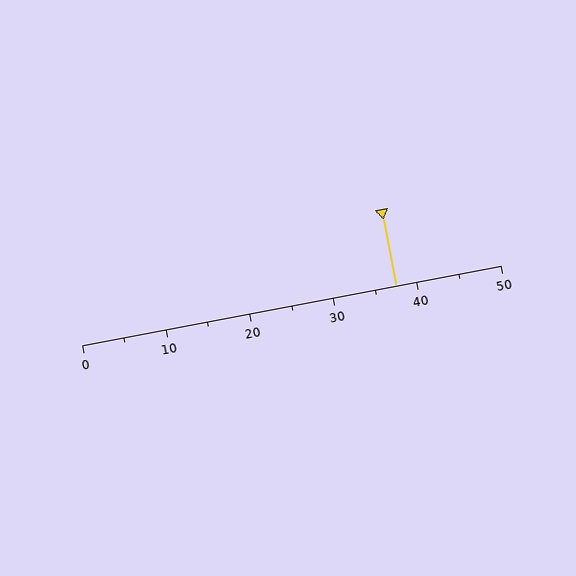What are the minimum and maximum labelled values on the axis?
The axis runs from 0 to 50.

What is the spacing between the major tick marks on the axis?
The major ticks are spaced 10 apart.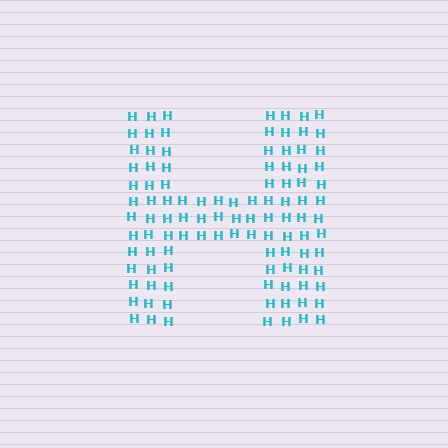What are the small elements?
The small elements are letter H's.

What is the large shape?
The large shape is the letter H.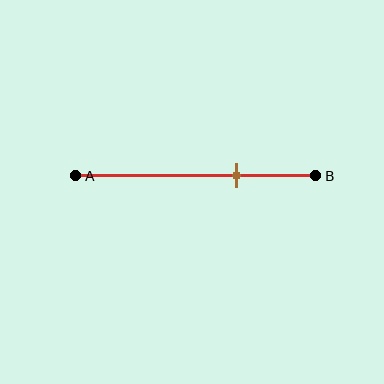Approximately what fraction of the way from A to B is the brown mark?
The brown mark is approximately 65% of the way from A to B.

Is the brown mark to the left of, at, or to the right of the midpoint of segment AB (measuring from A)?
The brown mark is to the right of the midpoint of segment AB.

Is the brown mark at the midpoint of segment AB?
No, the mark is at about 65% from A, not at the 50% midpoint.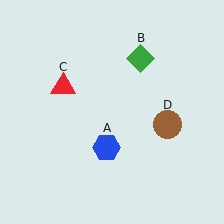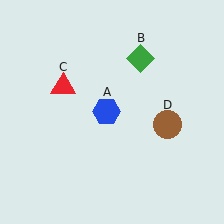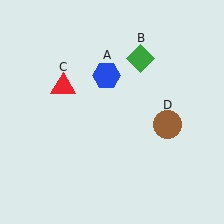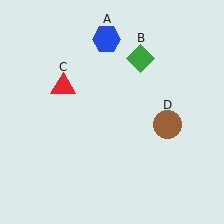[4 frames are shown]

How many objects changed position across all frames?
1 object changed position: blue hexagon (object A).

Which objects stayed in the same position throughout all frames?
Green diamond (object B) and red triangle (object C) and brown circle (object D) remained stationary.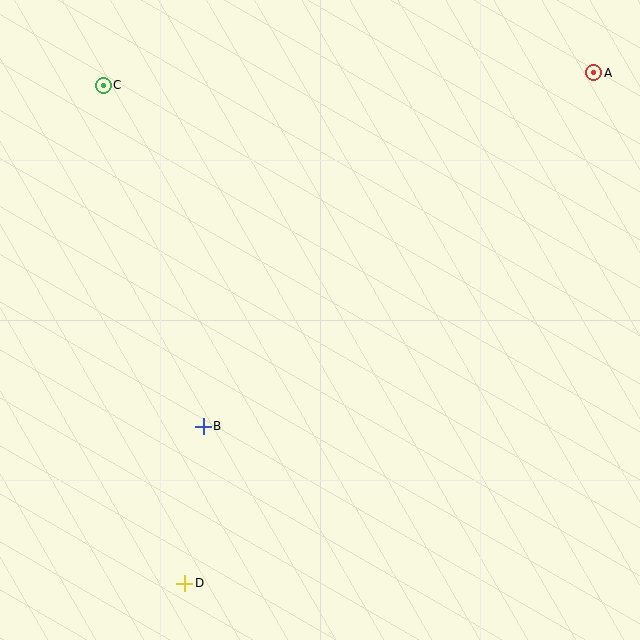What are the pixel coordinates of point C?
Point C is at (103, 85).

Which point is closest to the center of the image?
Point B at (203, 426) is closest to the center.